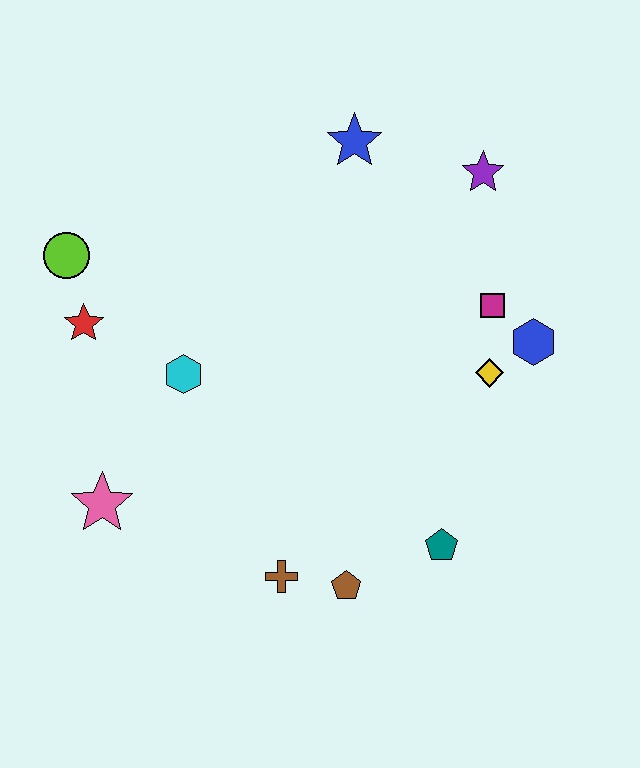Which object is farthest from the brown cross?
The purple star is farthest from the brown cross.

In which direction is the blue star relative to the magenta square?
The blue star is above the magenta square.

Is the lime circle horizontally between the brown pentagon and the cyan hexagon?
No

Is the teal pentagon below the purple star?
Yes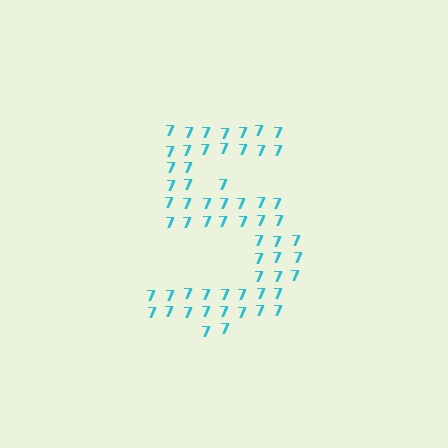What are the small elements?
The small elements are digit 7's.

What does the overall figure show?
The overall figure shows the digit 5.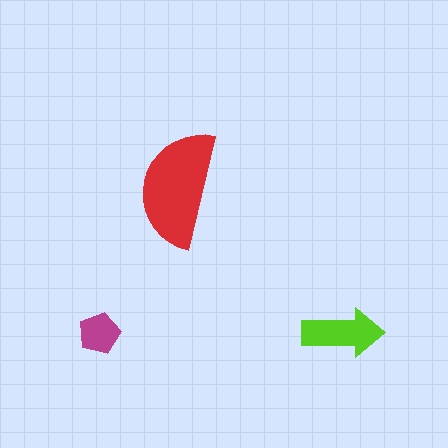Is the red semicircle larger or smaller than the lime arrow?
Larger.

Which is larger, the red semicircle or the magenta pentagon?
The red semicircle.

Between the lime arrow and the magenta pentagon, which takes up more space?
The lime arrow.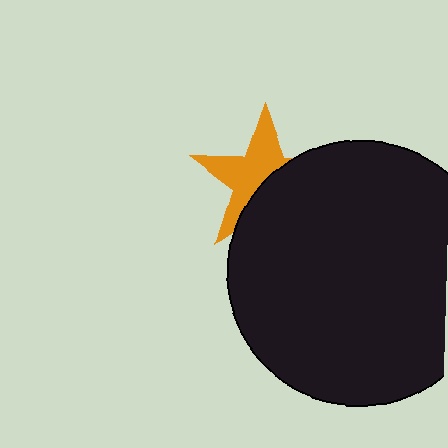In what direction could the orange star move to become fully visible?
The orange star could move toward the upper-left. That would shift it out from behind the black circle entirely.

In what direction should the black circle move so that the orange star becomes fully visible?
The black circle should move toward the lower-right. That is the shortest direction to clear the overlap and leave the orange star fully visible.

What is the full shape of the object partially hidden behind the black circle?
The partially hidden object is an orange star.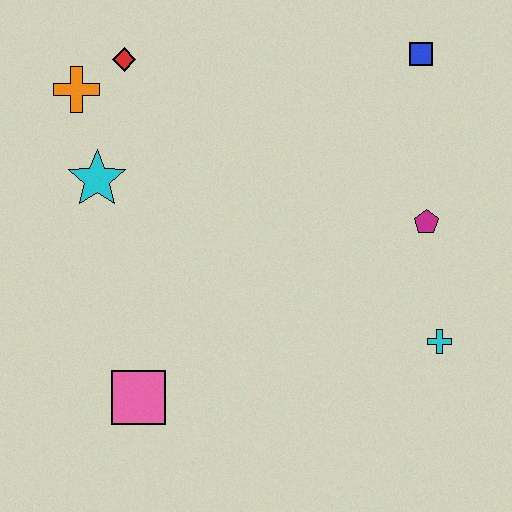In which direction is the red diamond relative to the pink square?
The red diamond is above the pink square.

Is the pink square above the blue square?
No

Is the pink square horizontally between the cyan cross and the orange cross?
Yes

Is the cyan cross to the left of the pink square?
No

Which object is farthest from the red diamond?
The cyan cross is farthest from the red diamond.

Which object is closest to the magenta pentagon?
The cyan cross is closest to the magenta pentagon.